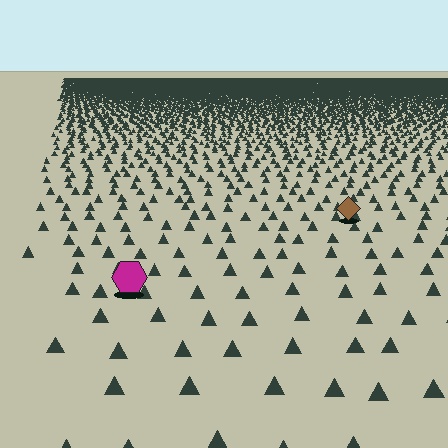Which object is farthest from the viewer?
The brown diamond is farthest from the viewer. It appears smaller and the ground texture around it is denser.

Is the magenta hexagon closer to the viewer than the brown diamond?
Yes. The magenta hexagon is closer — you can tell from the texture gradient: the ground texture is coarser near it.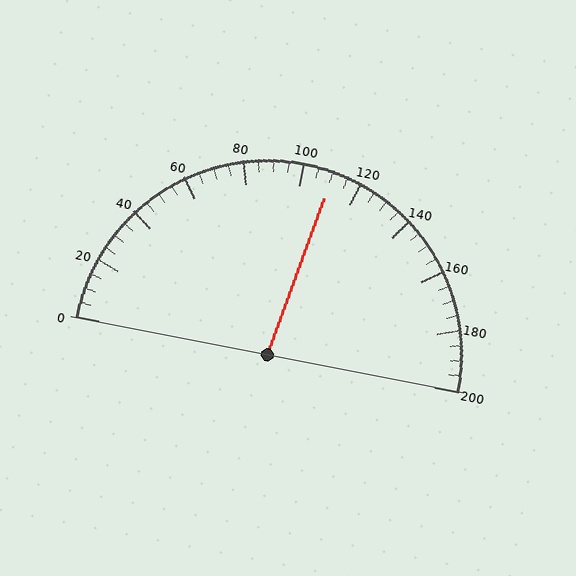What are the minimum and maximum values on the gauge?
The gauge ranges from 0 to 200.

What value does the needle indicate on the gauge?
The needle indicates approximately 110.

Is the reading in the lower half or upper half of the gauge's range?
The reading is in the upper half of the range (0 to 200).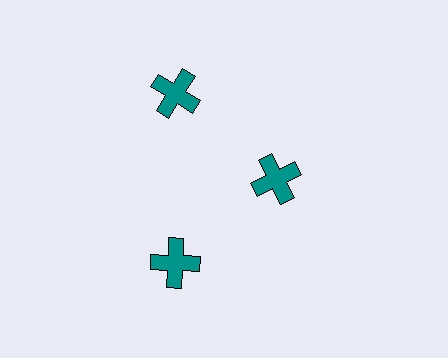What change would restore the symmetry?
The symmetry would be restored by moving it outward, back onto the ring so that all 3 crosses sit at equal angles and equal distance from the center.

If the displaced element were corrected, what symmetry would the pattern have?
It would have 3-fold rotational symmetry — the pattern would map onto itself every 120 degrees.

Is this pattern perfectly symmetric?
No. The 3 teal crosses are arranged in a ring, but one element near the 3 o'clock position is pulled inward toward the center, breaking the 3-fold rotational symmetry.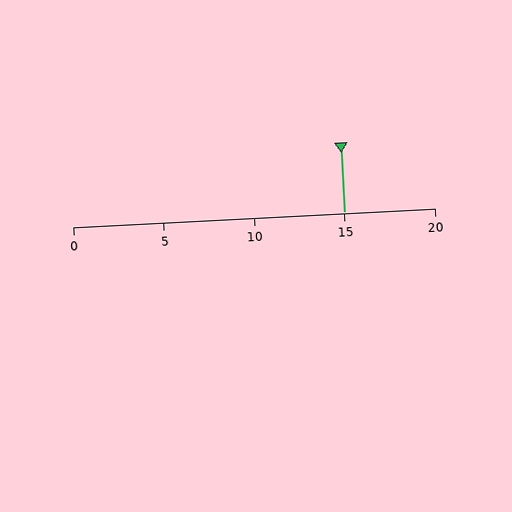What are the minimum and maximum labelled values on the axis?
The axis runs from 0 to 20.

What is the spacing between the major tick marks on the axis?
The major ticks are spaced 5 apart.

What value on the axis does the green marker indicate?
The marker indicates approximately 15.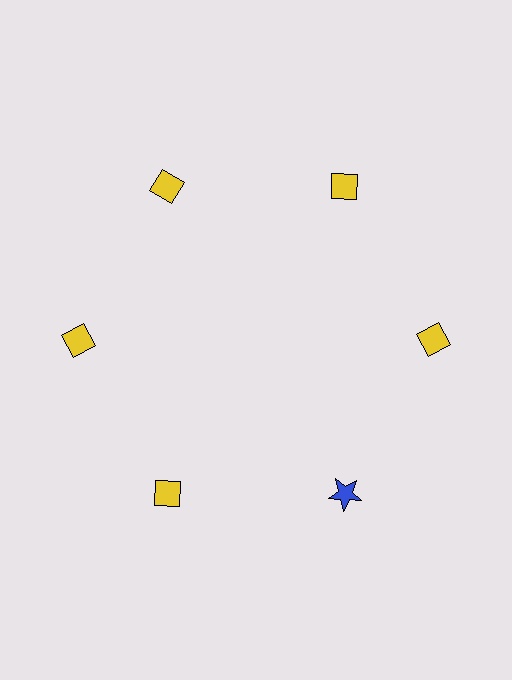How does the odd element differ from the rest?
It differs in both color (blue instead of yellow) and shape (star instead of diamond).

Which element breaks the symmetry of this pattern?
The blue star at roughly the 5 o'clock position breaks the symmetry. All other shapes are yellow diamonds.